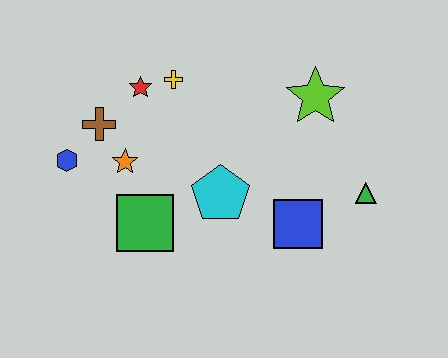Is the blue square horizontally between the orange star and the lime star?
Yes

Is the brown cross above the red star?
No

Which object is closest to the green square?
The orange star is closest to the green square.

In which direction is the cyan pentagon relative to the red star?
The cyan pentagon is below the red star.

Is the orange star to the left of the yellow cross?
Yes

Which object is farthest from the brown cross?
The green triangle is farthest from the brown cross.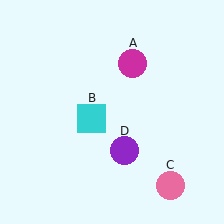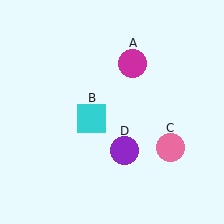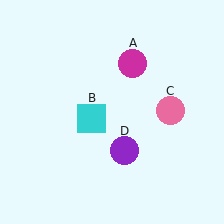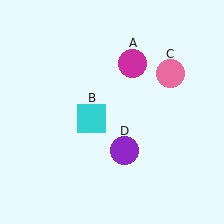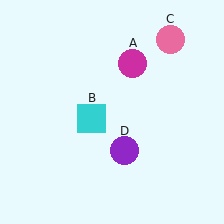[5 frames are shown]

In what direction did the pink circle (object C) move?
The pink circle (object C) moved up.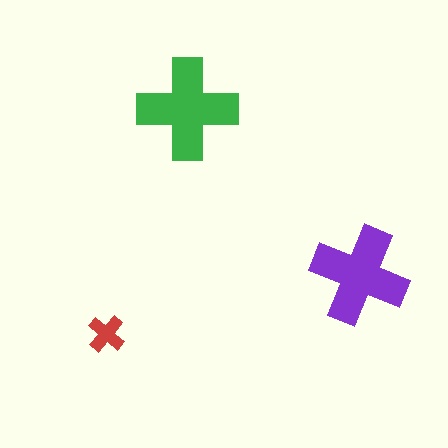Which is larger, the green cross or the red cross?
The green one.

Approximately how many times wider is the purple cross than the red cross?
About 2.5 times wider.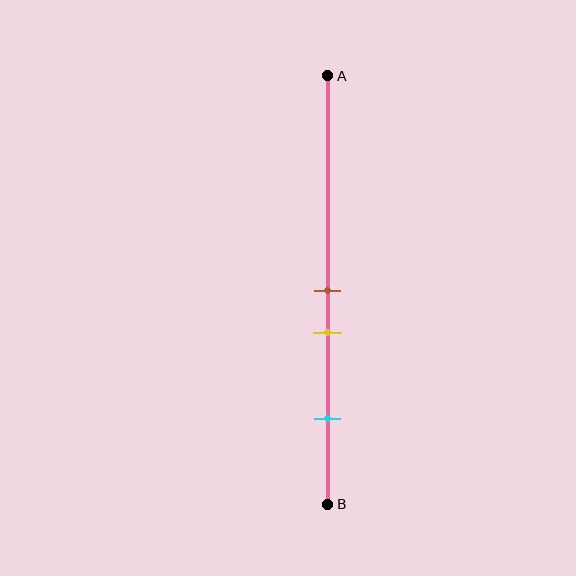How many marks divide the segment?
There are 3 marks dividing the segment.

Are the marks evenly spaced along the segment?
No, the marks are not evenly spaced.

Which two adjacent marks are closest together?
The brown and yellow marks are the closest adjacent pair.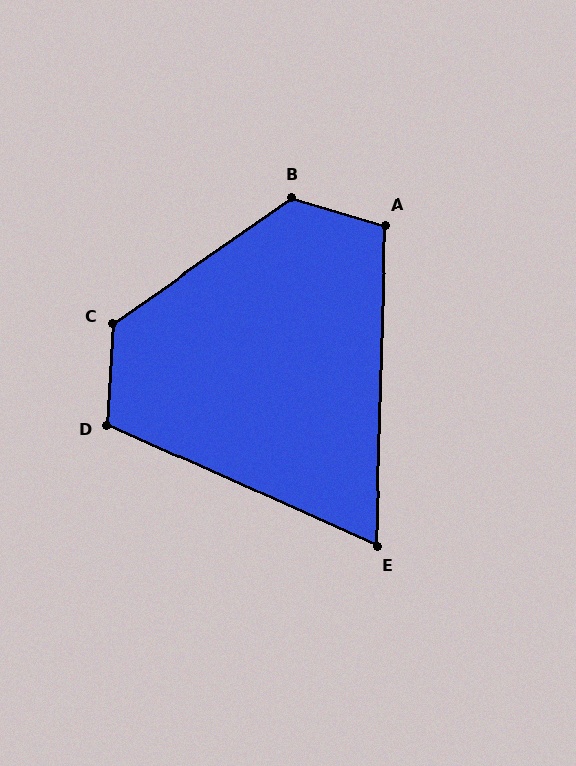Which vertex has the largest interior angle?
B, at approximately 129 degrees.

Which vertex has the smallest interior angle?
E, at approximately 67 degrees.